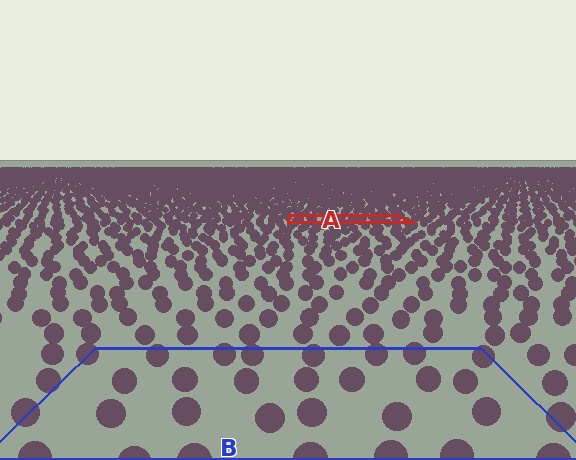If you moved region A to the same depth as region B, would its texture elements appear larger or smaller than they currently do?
They would appear larger. At a closer depth, the same texture elements are projected at a bigger on-screen size.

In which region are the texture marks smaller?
The texture marks are smaller in region A, because it is farther away.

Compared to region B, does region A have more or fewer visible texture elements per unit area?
Region A has more texture elements per unit area — they are packed more densely because it is farther away.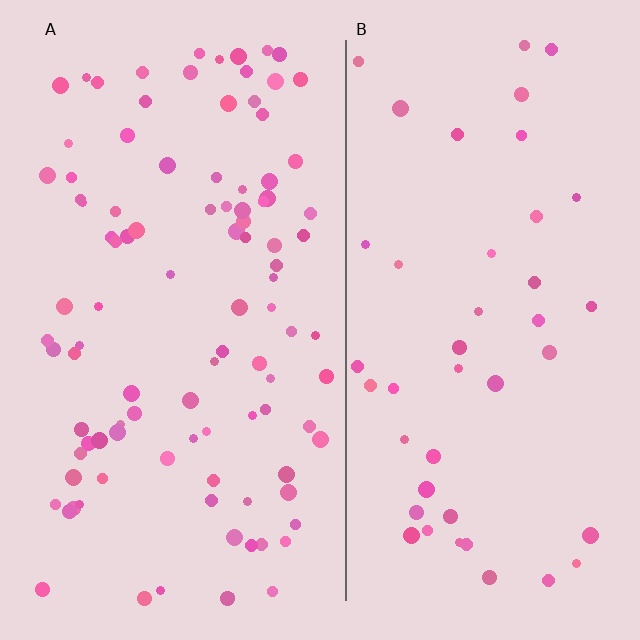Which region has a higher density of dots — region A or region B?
A (the left).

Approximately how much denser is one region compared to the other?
Approximately 2.3× — region A over region B.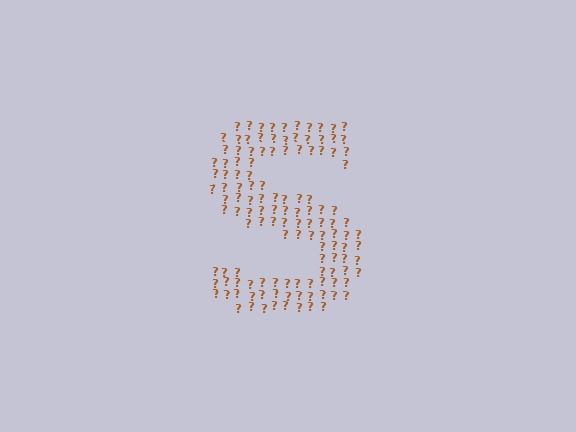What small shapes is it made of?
It is made of small question marks.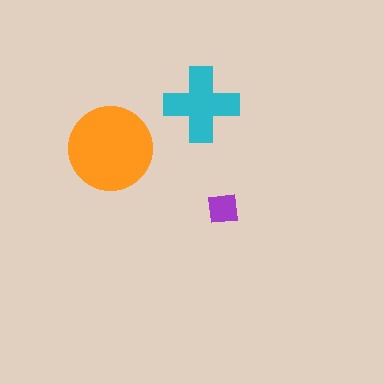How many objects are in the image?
There are 3 objects in the image.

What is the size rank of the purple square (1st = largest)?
3rd.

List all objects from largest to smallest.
The orange circle, the cyan cross, the purple square.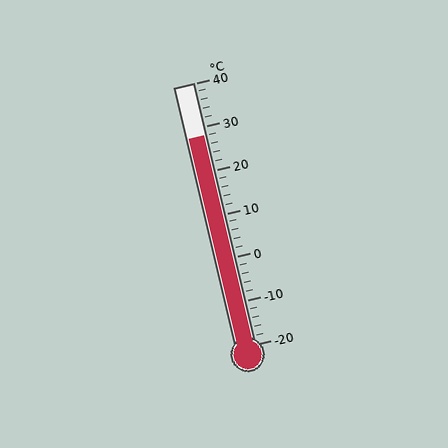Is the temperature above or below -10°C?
The temperature is above -10°C.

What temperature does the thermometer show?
The thermometer shows approximately 28°C.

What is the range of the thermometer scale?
The thermometer scale ranges from -20°C to 40°C.